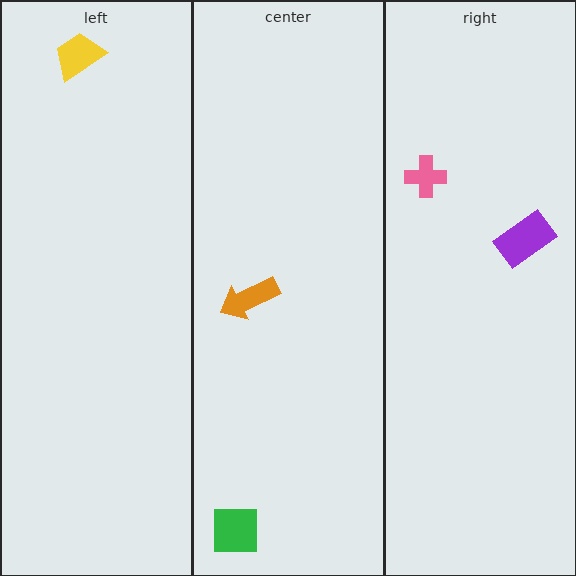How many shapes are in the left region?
1.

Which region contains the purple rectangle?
The right region.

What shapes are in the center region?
The green square, the orange arrow.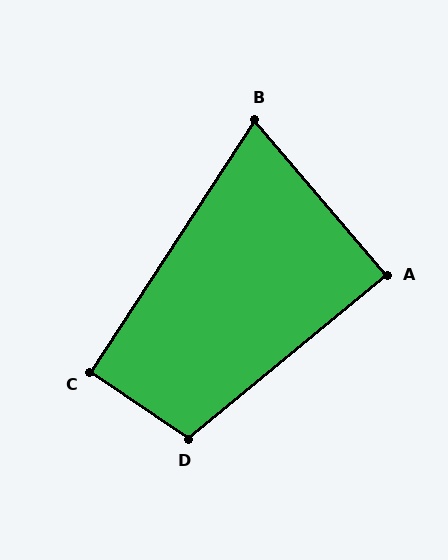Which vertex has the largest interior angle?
D, at approximately 107 degrees.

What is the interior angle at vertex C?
Approximately 91 degrees (approximately right).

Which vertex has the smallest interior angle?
B, at approximately 73 degrees.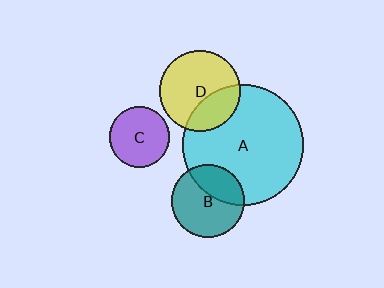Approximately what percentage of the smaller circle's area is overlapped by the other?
Approximately 30%.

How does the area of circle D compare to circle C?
Approximately 1.8 times.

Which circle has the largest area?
Circle A (cyan).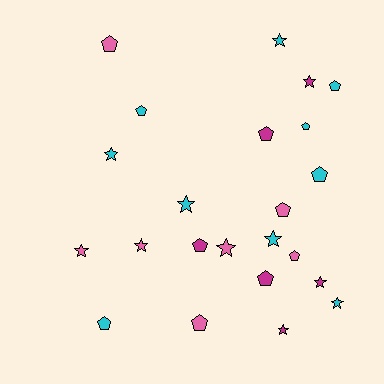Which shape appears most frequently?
Pentagon, with 12 objects.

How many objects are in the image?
There are 23 objects.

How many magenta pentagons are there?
There are 3 magenta pentagons.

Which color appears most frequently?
Cyan, with 10 objects.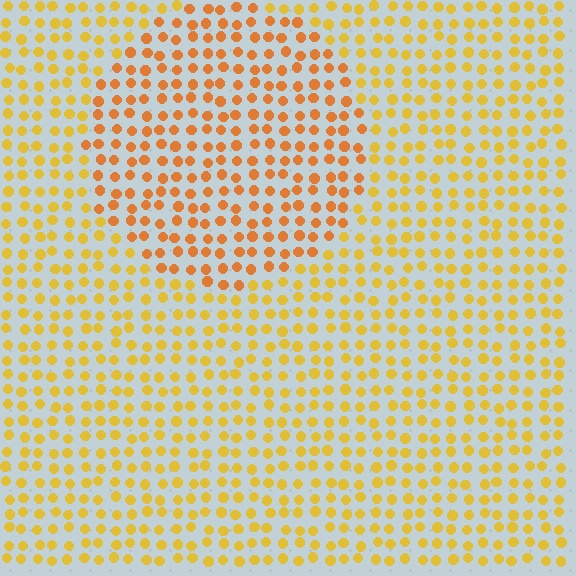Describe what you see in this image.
The image is filled with small yellow elements in a uniform arrangement. A circle-shaped region is visible where the elements are tinted to a slightly different hue, forming a subtle color boundary.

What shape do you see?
I see a circle.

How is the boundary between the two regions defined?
The boundary is defined purely by a slight shift in hue (about 24 degrees). Spacing, size, and orientation are identical on both sides.